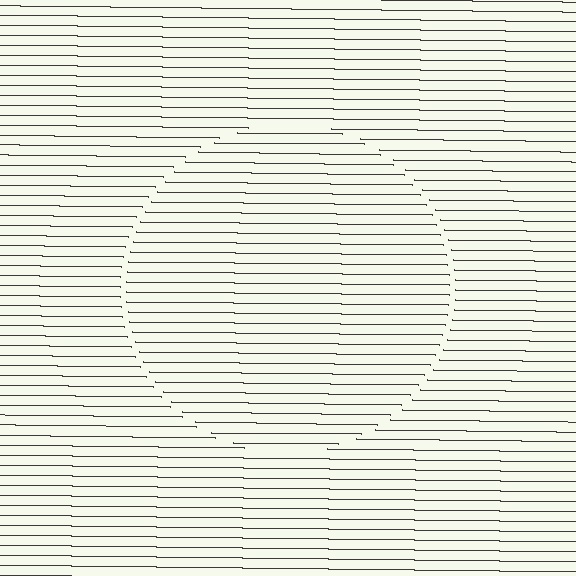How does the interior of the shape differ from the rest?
The interior of the shape contains the same grating, shifted by half a period — the contour is defined by the phase discontinuity where line-ends from the inner and outer gratings abut.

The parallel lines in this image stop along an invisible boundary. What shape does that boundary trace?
An illusory circle. The interior of the shape contains the same grating, shifted by half a period — the contour is defined by the phase discontinuity where line-ends from the inner and outer gratings abut.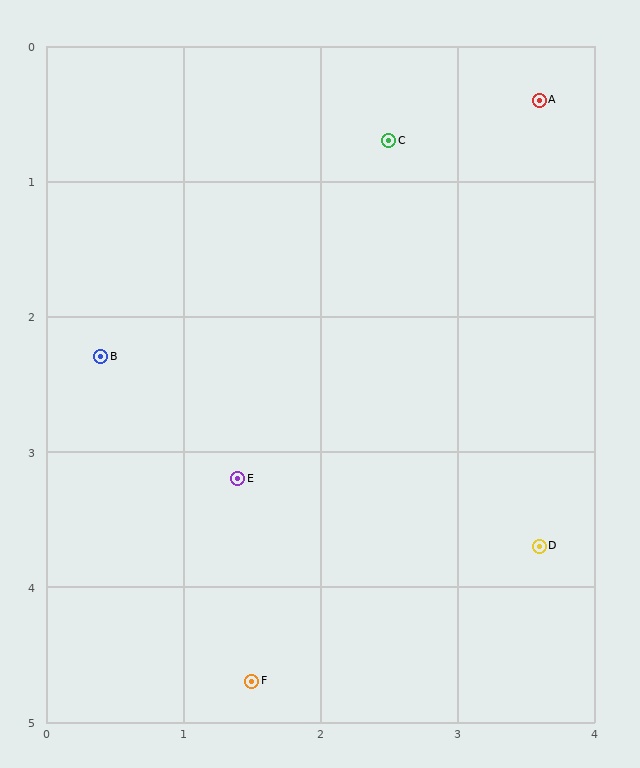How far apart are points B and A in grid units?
Points B and A are about 3.7 grid units apart.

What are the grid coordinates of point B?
Point B is at approximately (0.4, 2.3).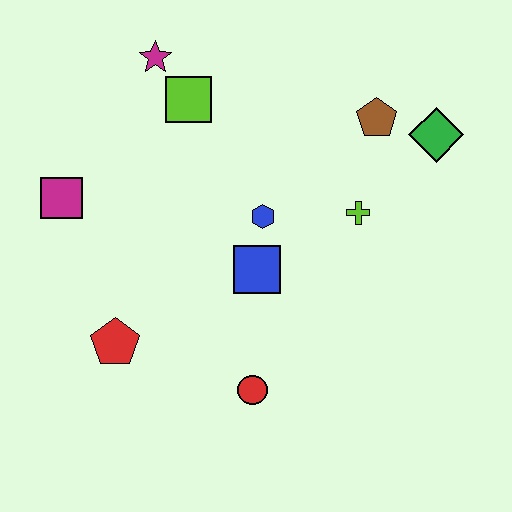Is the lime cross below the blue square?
No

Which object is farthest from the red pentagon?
The green diamond is farthest from the red pentagon.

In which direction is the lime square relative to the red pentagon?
The lime square is above the red pentagon.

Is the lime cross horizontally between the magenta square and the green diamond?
Yes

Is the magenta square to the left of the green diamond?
Yes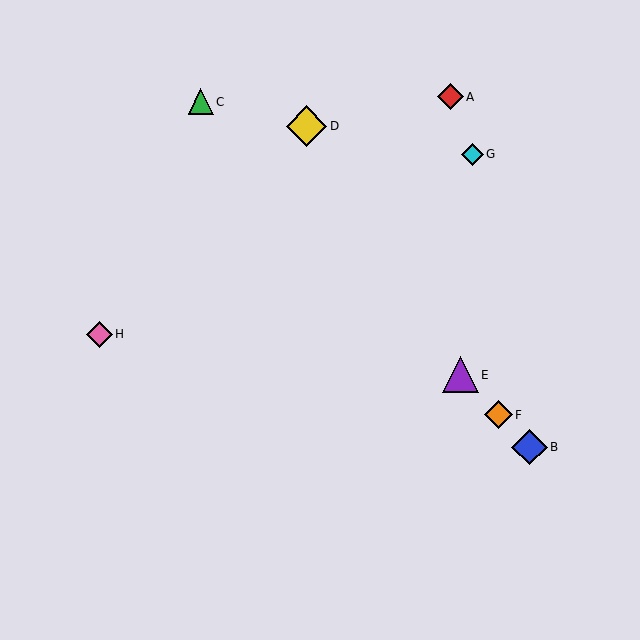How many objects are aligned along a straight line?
4 objects (B, C, E, F) are aligned along a straight line.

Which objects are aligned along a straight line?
Objects B, C, E, F are aligned along a straight line.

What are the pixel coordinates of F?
Object F is at (498, 415).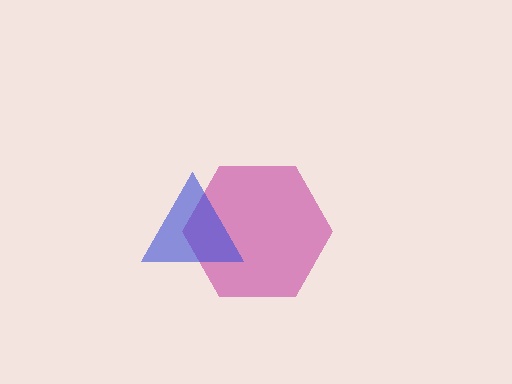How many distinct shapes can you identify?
There are 2 distinct shapes: a magenta hexagon, a blue triangle.